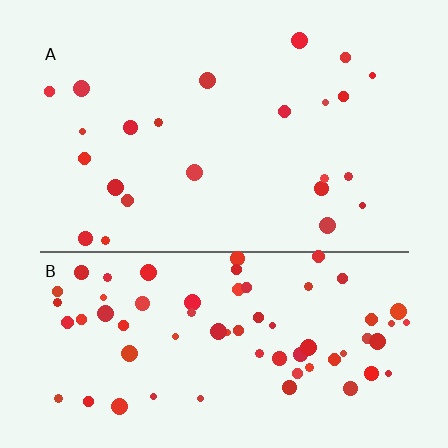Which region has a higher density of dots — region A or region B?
B (the bottom).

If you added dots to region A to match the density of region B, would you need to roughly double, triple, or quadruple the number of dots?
Approximately triple.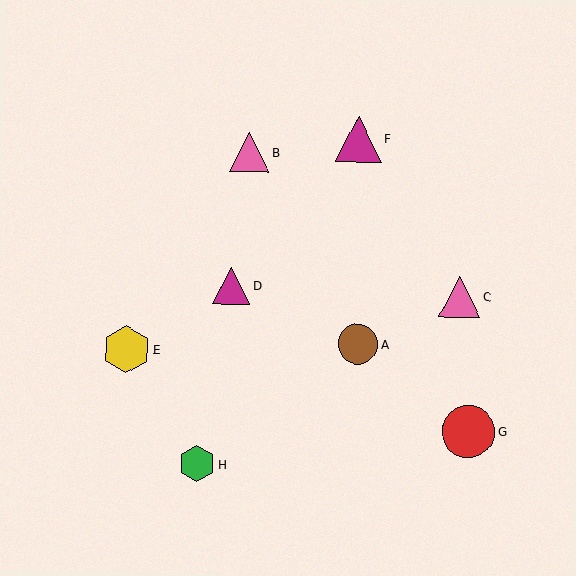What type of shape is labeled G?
Shape G is a red circle.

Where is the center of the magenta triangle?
The center of the magenta triangle is at (231, 285).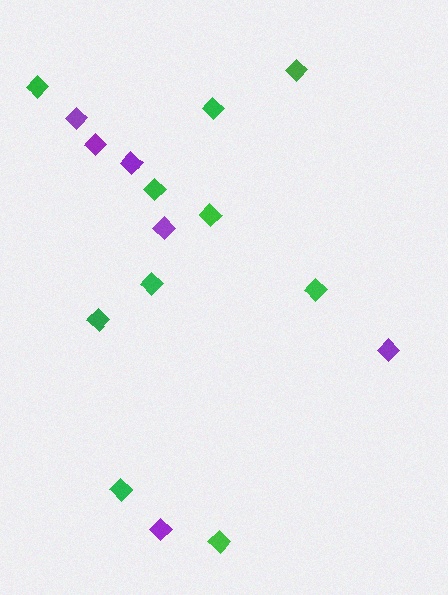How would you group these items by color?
There are 2 groups: one group of purple diamonds (6) and one group of green diamonds (10).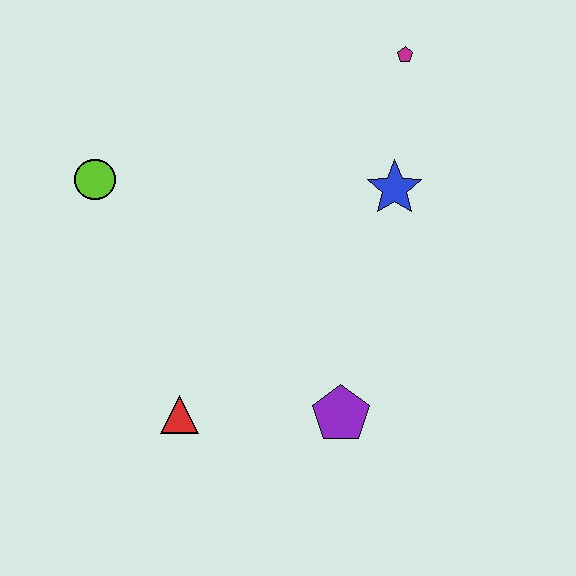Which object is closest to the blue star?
The magenta pentagon is closest to the blue star.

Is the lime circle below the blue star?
No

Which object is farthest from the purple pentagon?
The magenta pentagon is farthest from the purple pentagon.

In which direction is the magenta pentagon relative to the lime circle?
The magenta pentagon is to the right of the lime circle.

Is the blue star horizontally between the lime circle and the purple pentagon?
No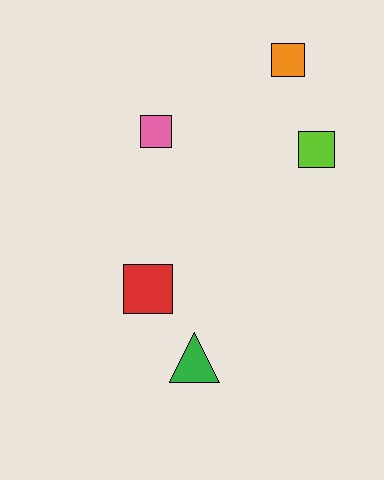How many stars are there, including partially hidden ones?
There are no stars.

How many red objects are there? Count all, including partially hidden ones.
There is 1 red object.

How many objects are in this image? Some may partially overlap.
There are 5 objects.